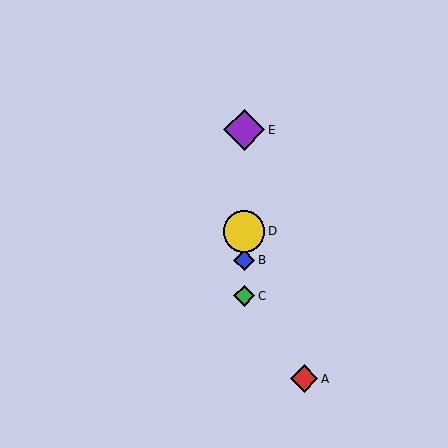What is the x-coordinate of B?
Object B is at x≈244.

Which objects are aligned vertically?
Objects B, C, D, E are aligned vertically.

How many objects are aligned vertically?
4 objects (B, C, D, E) are aligned vertically.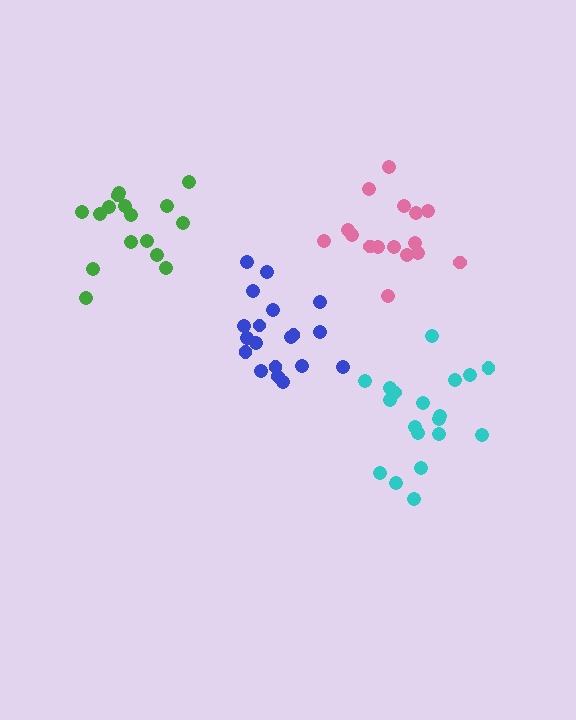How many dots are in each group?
Group 1: 19 dots, Group 2: 16 dots, Group 3: 19 dots, Group 4: 16 dots (70 total).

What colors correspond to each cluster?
The clusters are colored: blue, pink, cyan, green.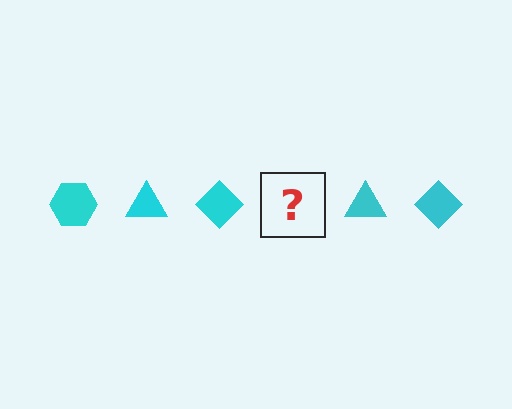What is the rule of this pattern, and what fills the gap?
The rule is that the pattern cycles through hexagon, triangle, diamond shapes in cyan. The gap should be filled with a cyan hexagon.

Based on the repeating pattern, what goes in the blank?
The blank should be a cyan hexagon.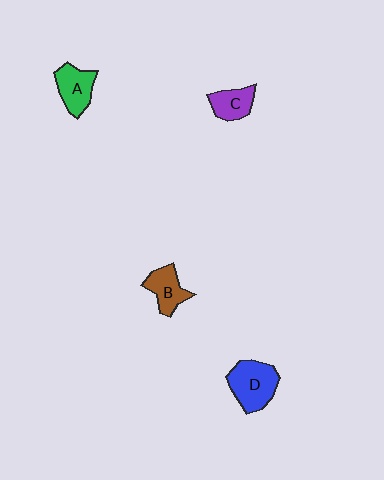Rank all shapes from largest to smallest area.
From largest to smallest: D (blue), A (green), B (brown), C (purple).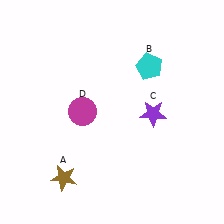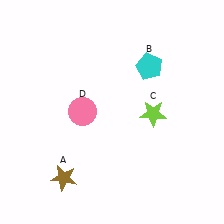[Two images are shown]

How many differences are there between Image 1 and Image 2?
There are 2 differences between the two images.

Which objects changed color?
C changed from purple to lime. D changed from magenta to pink.